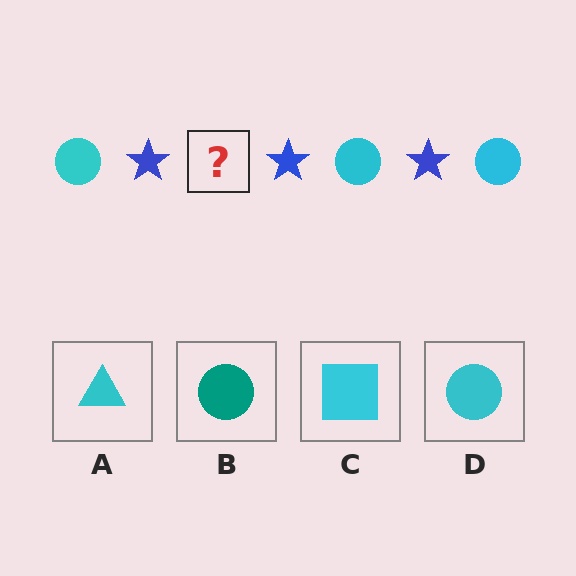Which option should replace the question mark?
Option D.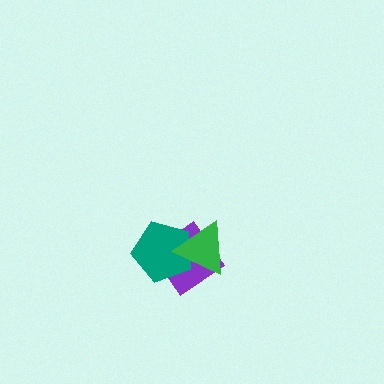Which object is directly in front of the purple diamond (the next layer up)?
The teal pentagon is directly in front of the purple diamond.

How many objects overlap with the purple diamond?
2 objects overlap with the purple diamond.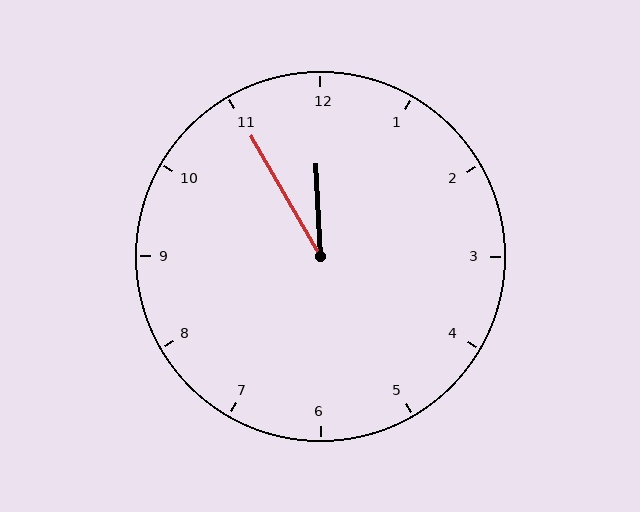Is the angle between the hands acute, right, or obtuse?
It is acute.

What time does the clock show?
11:55.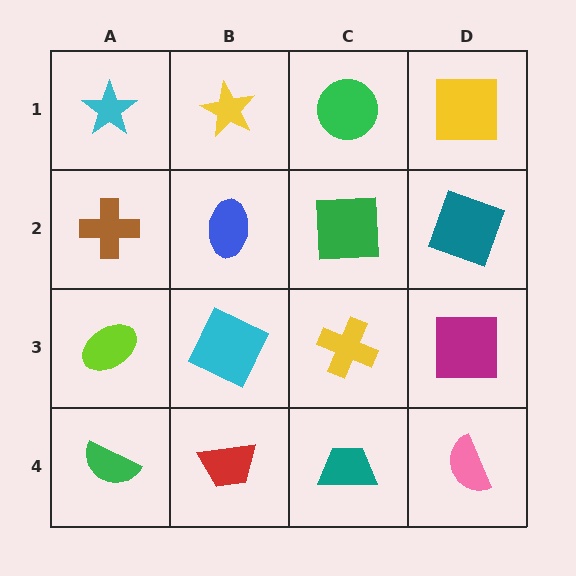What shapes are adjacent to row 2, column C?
A green circle (row 1, column C), a yellow cross (row 3, column C), a blue ellipse (row 2, column B), a teal square (row 2, column D).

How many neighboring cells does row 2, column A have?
3.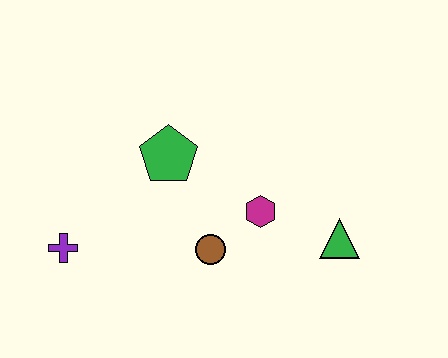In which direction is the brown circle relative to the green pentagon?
The brown circle is below the green pentagon.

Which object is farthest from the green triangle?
The purple cross is farthest from the green triangle.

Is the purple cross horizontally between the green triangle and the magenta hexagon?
No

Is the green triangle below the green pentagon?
Yes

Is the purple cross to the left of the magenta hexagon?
Yes